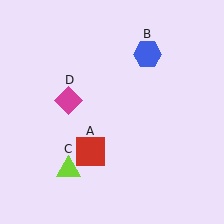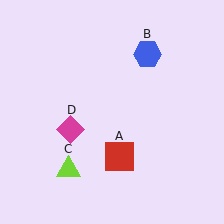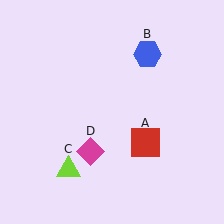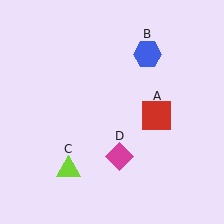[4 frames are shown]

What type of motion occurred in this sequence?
The red square (object A), magenta diamond (object D) rotated counterclockwise around the center of the scene.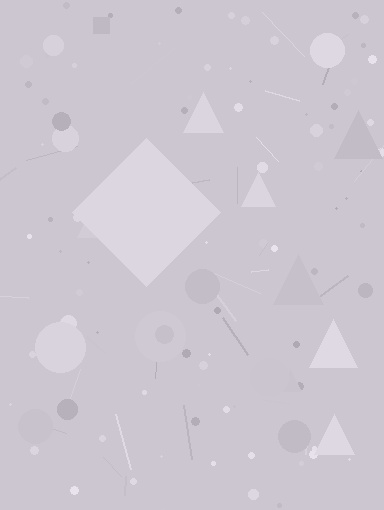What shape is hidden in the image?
A diamond is hidden in the image.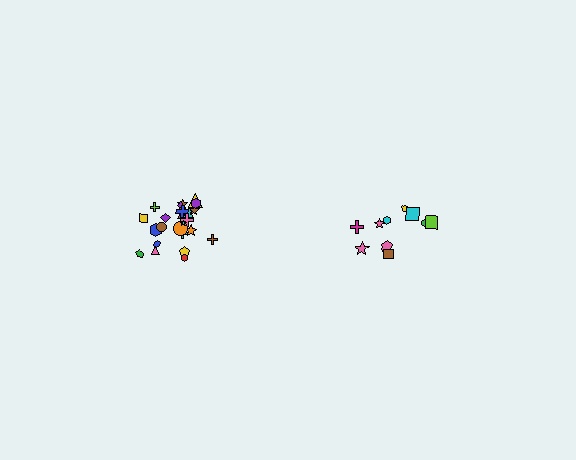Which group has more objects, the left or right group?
The left group.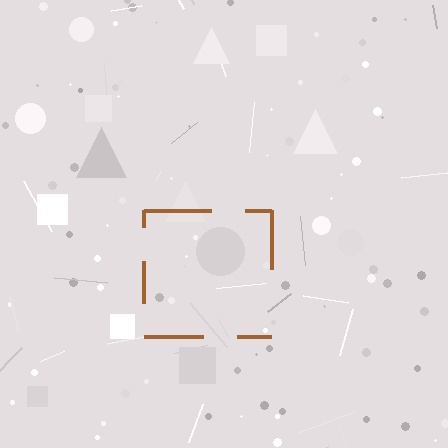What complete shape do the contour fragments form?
The contour fragments form a square.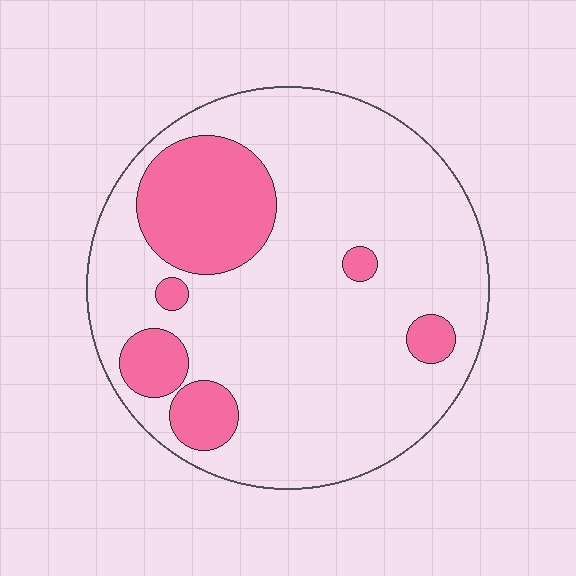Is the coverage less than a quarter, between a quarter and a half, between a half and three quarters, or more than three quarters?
Less than a quarter.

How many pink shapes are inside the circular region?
6.